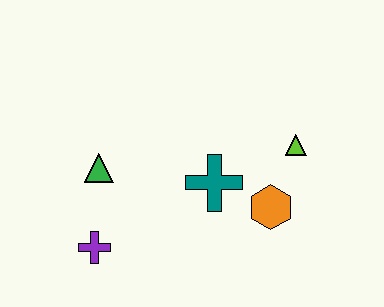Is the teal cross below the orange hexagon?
No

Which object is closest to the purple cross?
The green triangle is closest to the purple cross.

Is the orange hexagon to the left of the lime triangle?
Yes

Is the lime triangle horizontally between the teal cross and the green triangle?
No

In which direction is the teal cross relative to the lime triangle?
The teal cross is to the left of the lime triangle.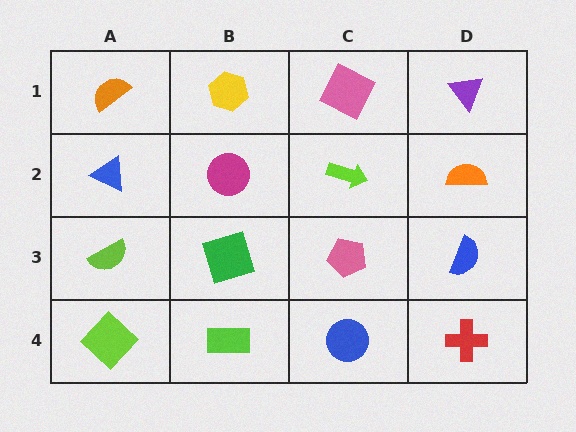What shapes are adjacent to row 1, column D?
An orange semicircle (row 2, column D), a pink square (row 1, column C).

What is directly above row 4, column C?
A pink pentagon.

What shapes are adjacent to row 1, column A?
A blue triangle (row 2, column A), a yellow hexagon (row 1, column B).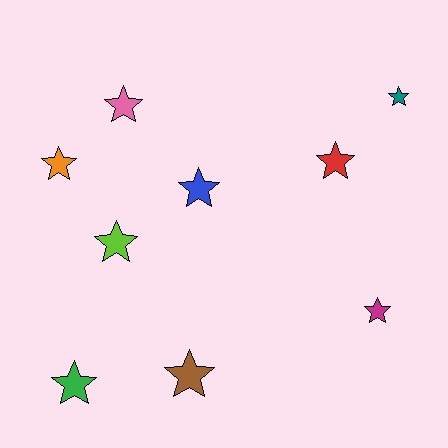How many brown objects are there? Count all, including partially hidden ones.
There is 1 brown object.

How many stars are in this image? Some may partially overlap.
There are 9 stars.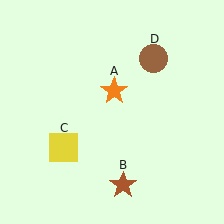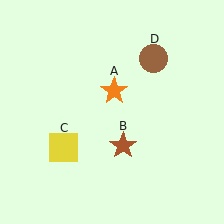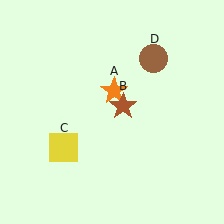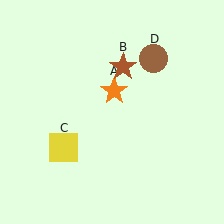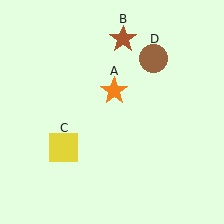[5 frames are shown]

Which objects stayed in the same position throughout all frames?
Orange star (object A) and yellow square (object C) and brown circle (object D) remained stationary.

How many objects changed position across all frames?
1 object changed position: brown star (object B).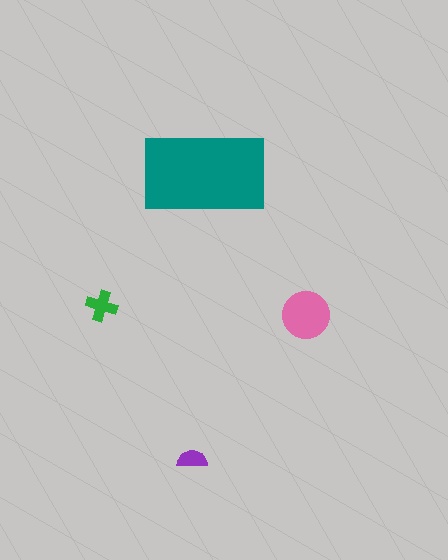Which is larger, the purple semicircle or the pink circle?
The pink circle.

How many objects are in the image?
There are 4 objects in the image.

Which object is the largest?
The teal rectangle.